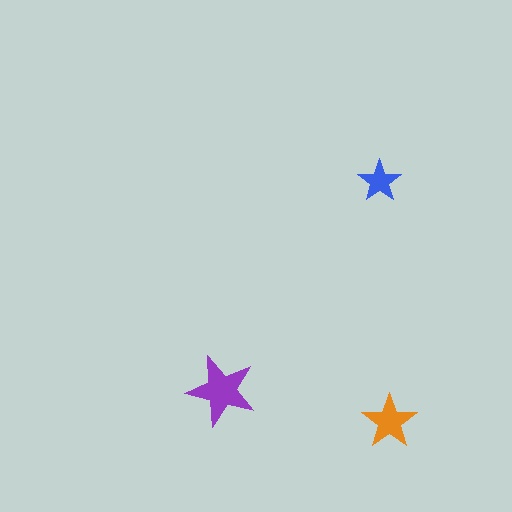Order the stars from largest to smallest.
the purple one, the orange one, the blue one.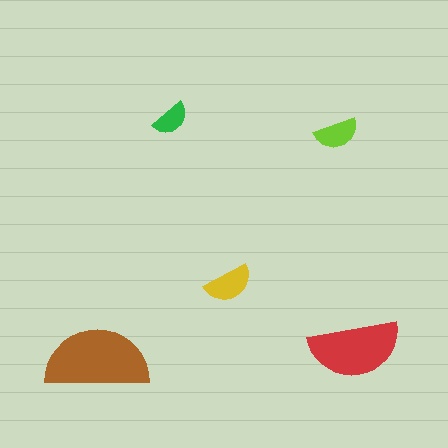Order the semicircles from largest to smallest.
the brown one, the red one, the yellow one, the lime one, the green one.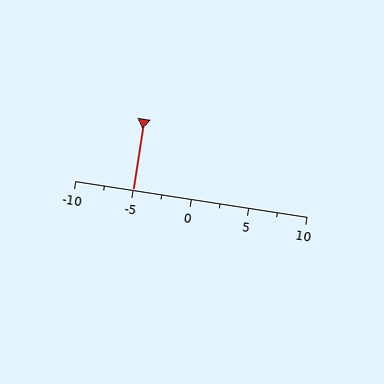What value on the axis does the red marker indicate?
The marker indicates approximately -5.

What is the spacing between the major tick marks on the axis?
The major ticks are spaced 5 apart.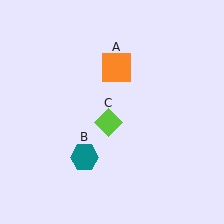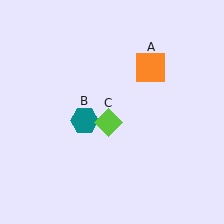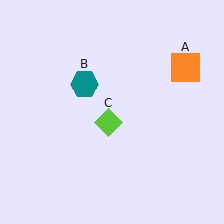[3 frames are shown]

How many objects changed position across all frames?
2 objects changed position: orange square (object A), teal hexagon (object B).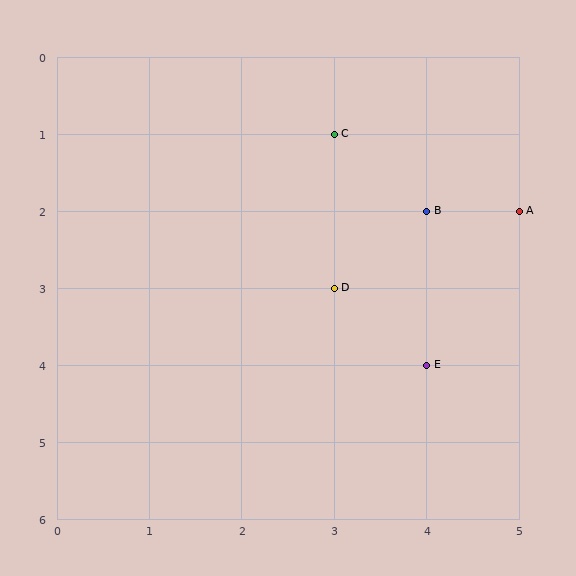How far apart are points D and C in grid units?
Points D and C are 2 rows apart.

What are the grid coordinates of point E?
Point E is at grid coordinates (4, 4).